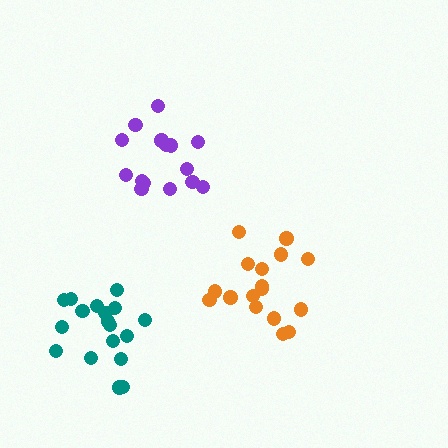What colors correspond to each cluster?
The clusters are colored: orange, purple, teal.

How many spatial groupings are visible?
There are 3 spatial groupings.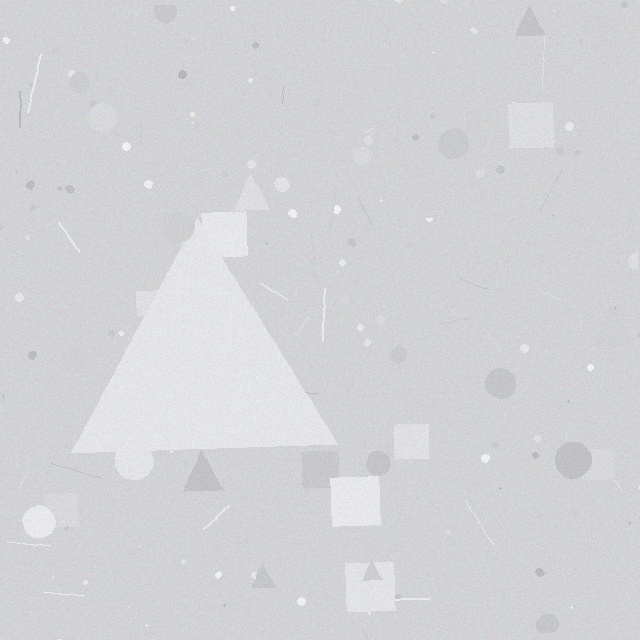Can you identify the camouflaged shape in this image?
The camouflaged shape is a triangle.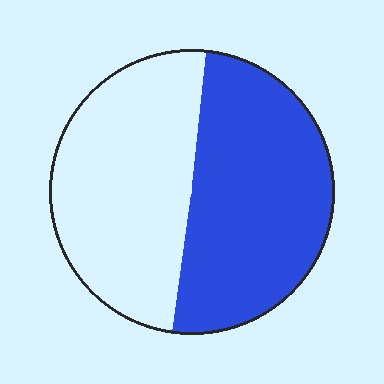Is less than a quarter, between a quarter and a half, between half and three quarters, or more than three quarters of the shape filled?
Between half and three quarters.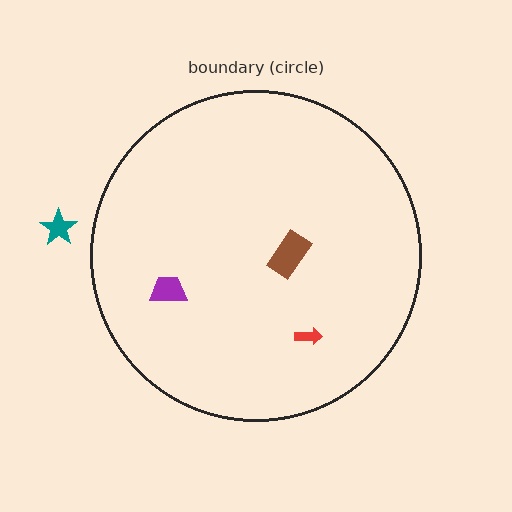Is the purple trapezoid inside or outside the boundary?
Inside.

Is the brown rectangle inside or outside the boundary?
Inside.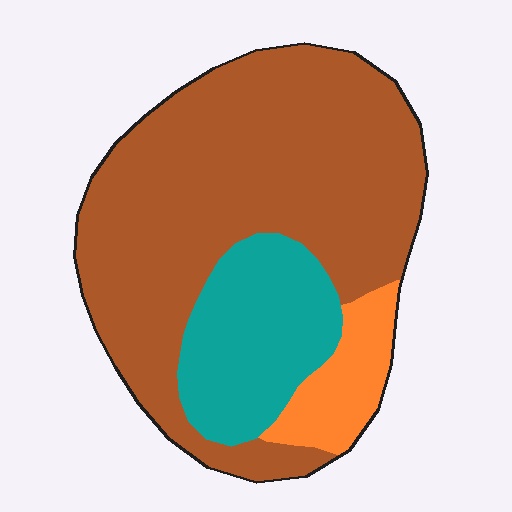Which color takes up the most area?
Brown, at roughly 70%.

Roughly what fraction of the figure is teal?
Teal covers 21% of the figure.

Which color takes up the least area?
Orange, at roughly 10%.